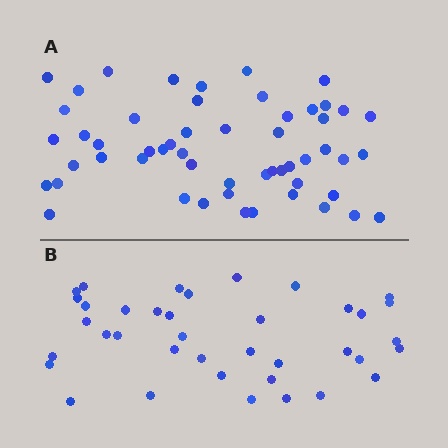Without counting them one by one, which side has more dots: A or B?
Region A (the top region) has more dots.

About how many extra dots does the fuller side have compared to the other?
Region A has approximately 15 more dots than region B.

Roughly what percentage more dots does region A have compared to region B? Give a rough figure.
About 40% more.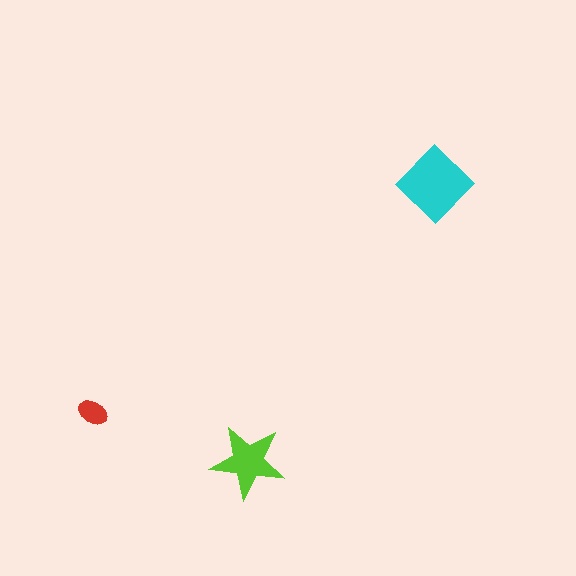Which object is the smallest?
The red ellipse.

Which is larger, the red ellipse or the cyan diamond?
The cyan diamond.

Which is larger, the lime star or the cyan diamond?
The cyan diamond.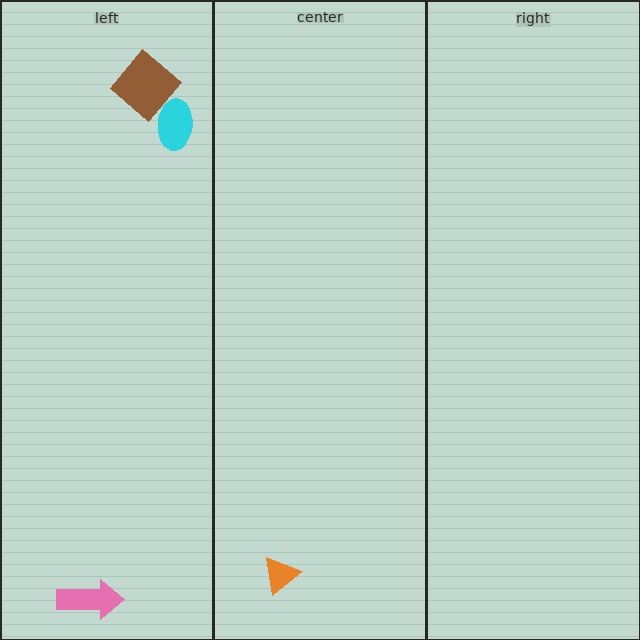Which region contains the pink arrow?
The left region.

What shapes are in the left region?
The brown diamond, the pink arrow, the cyan ellipse.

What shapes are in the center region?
The orange triangle.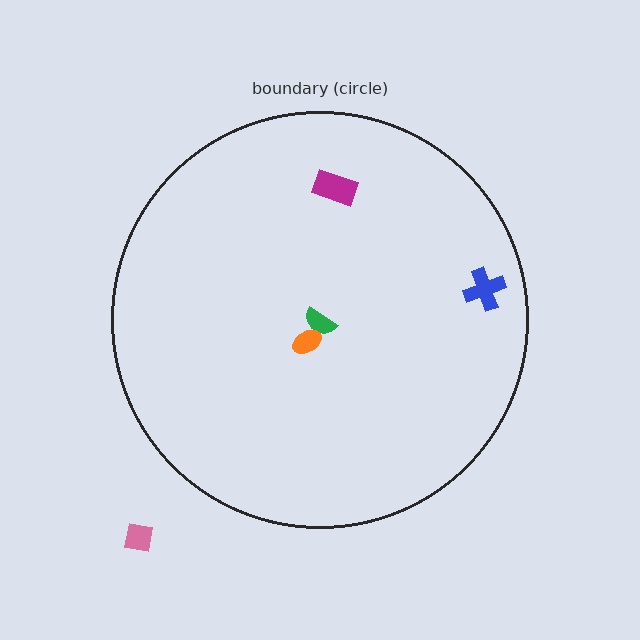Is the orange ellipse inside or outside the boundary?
Inside.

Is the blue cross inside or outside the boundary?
Inside.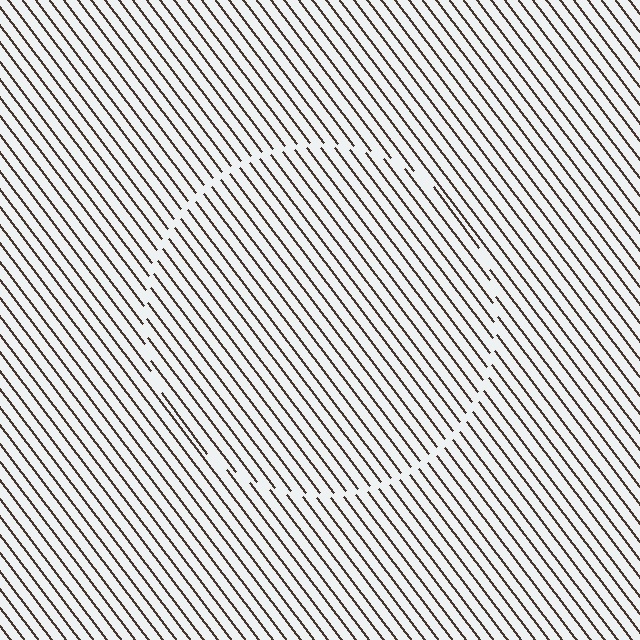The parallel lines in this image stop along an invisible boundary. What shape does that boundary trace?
An illusory circle. The interior of the shape contains the same grating, shifted by half a period — the contour is defined by the phase discontinuity where line-ends from the inner and outer gratings abut.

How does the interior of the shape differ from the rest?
The interior of the shape contains the same grating, shifted by half a period — the contour is defined by the phase discontinuity where line-ends from the inner and outer gratings abut.